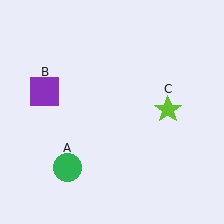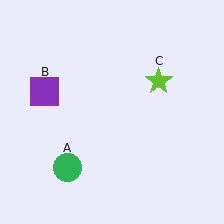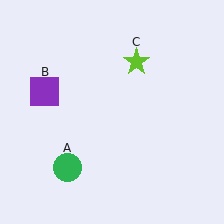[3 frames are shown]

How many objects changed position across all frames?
1 object changed position: lime star (object C).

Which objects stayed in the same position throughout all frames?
Green circle (object A) and purple square (object B) remained stationary.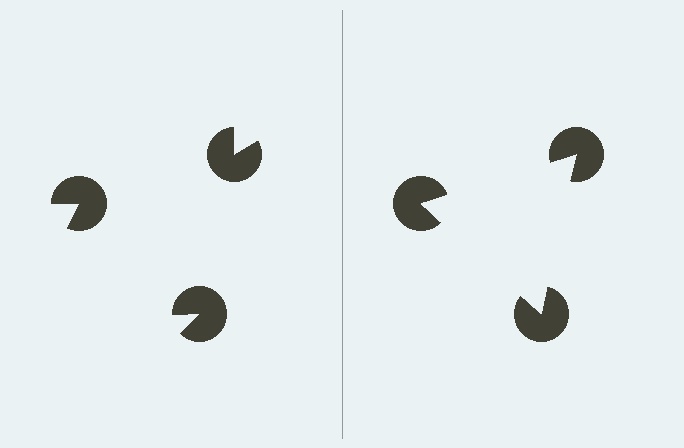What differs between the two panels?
The pac-man discs are positioned identically on both sides; only the wedge orientations differ. On the right they align to a triangle; on the left they are misaligned.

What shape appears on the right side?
An illusory triangle.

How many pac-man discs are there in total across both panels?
6 — 3 on each side.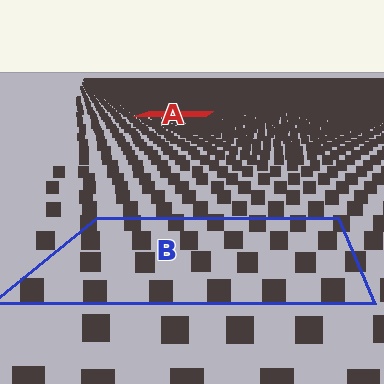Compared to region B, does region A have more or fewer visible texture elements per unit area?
Region A has more texture elements per unit area — they are packed more densely because it is farther away.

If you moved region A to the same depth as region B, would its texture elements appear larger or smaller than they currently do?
They would appear larger. At a closer depth, the same texture elements are projected at a bigger on-screen size.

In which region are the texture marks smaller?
The texture marks are smaller in region A, because it is farther away.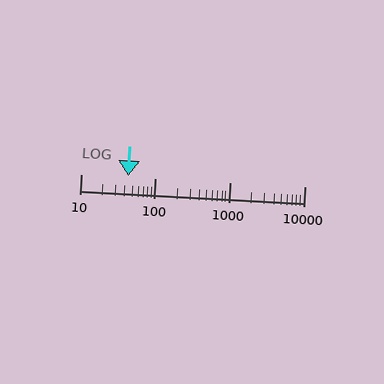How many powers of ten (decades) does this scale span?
The scale spans 3 decades, from 10 to 10000.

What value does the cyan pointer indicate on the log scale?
The pointer indicates approximately 43.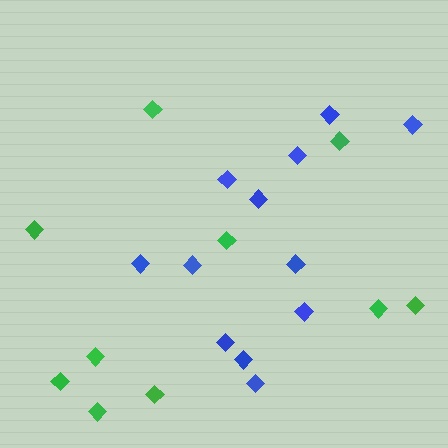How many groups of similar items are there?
There are 2 groups: one group of green diamonds (10) and one group of blue diamonds (12).